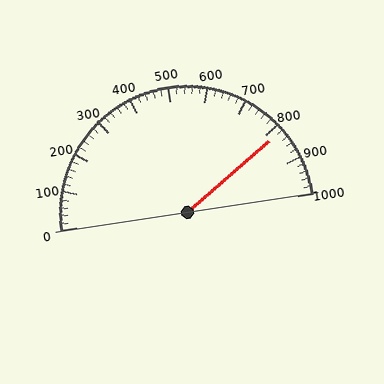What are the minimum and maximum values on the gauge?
The gauge ranges from 0 to 1000.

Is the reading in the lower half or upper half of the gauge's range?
The reading is in the upper half of the range (0 to 1000).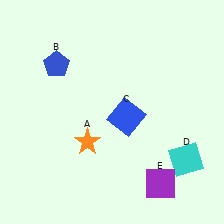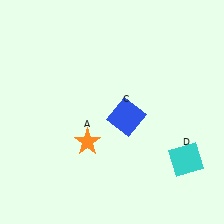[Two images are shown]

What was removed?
The purple square (E), the blue pentagon (B) were removed in Image 2.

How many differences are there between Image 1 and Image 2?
There are 2 differences between the two images.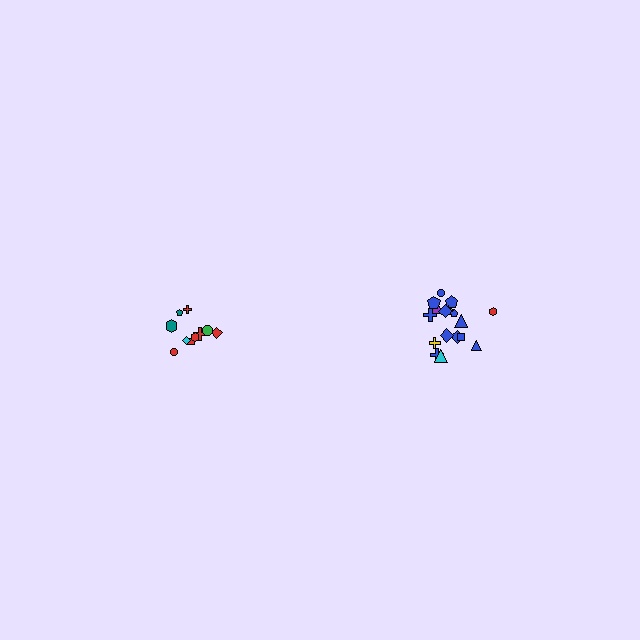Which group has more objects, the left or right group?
The right group.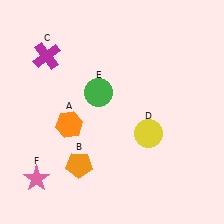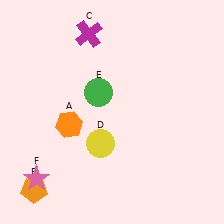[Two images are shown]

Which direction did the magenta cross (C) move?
The magenta cross (C) moved right.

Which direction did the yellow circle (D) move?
The yellow circle (D) moved left.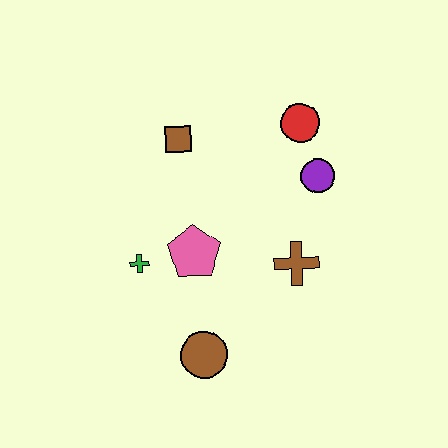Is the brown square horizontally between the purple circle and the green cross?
Yes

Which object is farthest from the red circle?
The brown circle is farthest from the red circle.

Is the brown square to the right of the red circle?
No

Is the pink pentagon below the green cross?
No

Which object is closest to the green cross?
The pink pentagon is closest to the green cross.